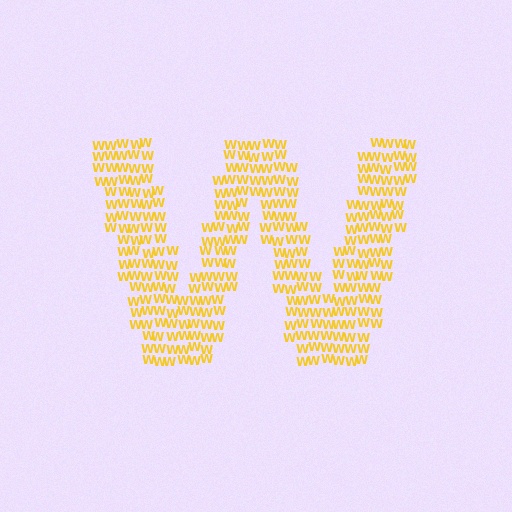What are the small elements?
The small elements are letter W's.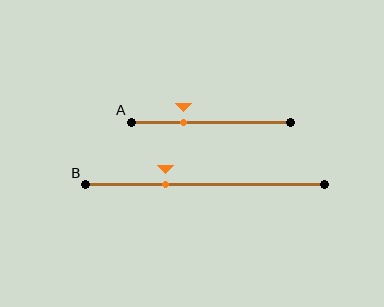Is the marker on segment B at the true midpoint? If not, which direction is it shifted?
No, the marker on segment B is shifted to the left by about 17% of the segment length.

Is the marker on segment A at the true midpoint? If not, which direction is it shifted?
No, the marker on segment A is shifted to the left by about 17% of the segment length.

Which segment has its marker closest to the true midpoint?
Segment B has its marker closest to the true midpoint.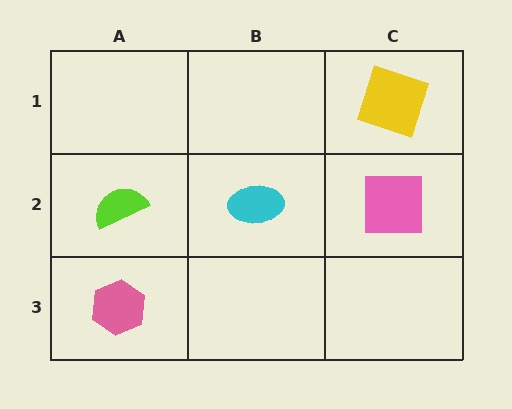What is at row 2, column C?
A pink square.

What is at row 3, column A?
A pink hexagon.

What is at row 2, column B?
A cyan ellipse.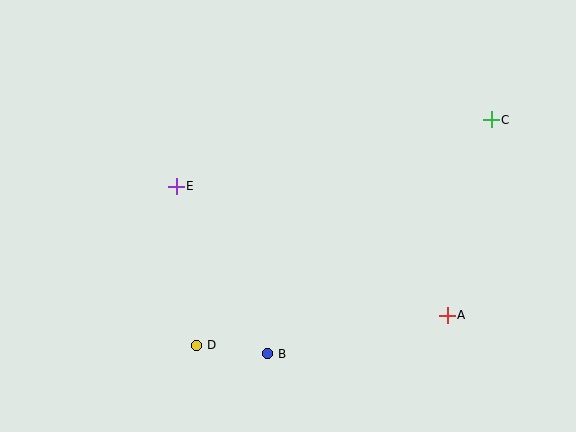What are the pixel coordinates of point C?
Point C is at (491, 120).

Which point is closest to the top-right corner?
Point C is closest to the top-right corner.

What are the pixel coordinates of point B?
Point B is at (268, 354).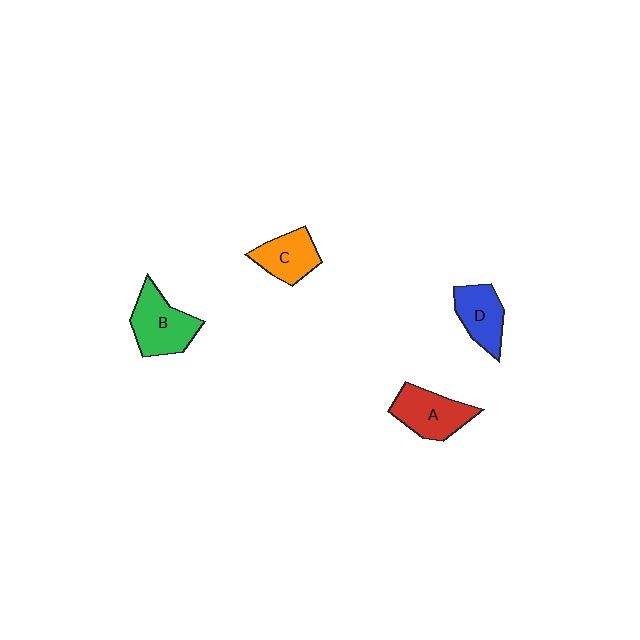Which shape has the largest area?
Shape B (green).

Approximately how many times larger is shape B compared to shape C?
Approximately 1.3 times.